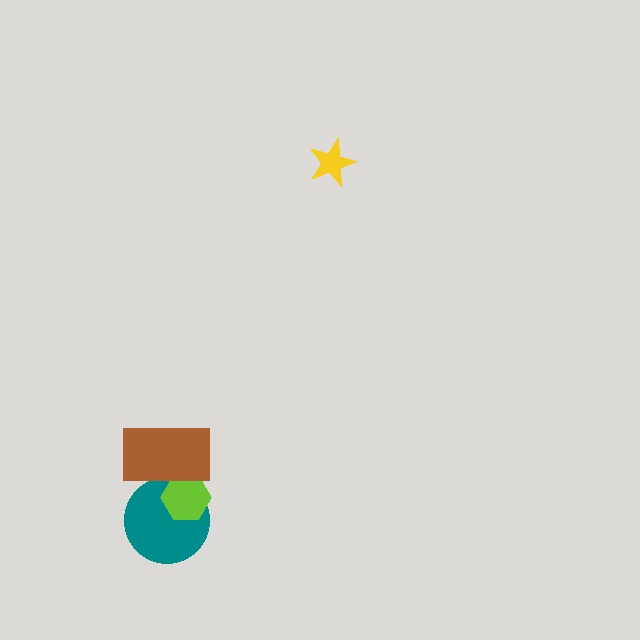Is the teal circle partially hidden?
Yes, it is partially covered by another shape.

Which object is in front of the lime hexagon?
The brown rectangle is in front of the lime hexagon.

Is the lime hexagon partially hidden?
Yes, it is partially covered by another shape.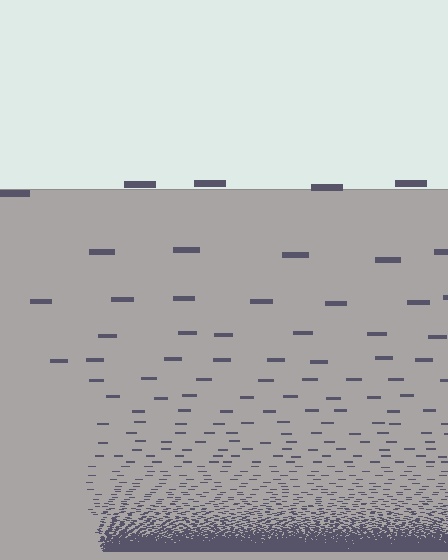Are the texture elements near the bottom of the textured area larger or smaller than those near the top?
Smaller. The gradient is inverted — elements near the bottom are smaller and denser.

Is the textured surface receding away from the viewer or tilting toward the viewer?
The surface appears to tilt toward the viewer. Texture elements get larger and sparser toward the top.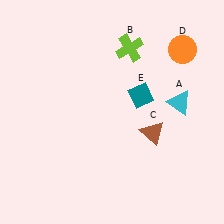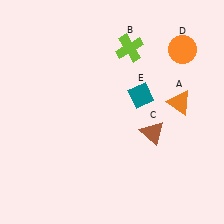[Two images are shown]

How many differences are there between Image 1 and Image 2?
There is 1 difference between the two images.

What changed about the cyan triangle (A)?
In Image 1, A is cyan. In Image 2, it changed to orange.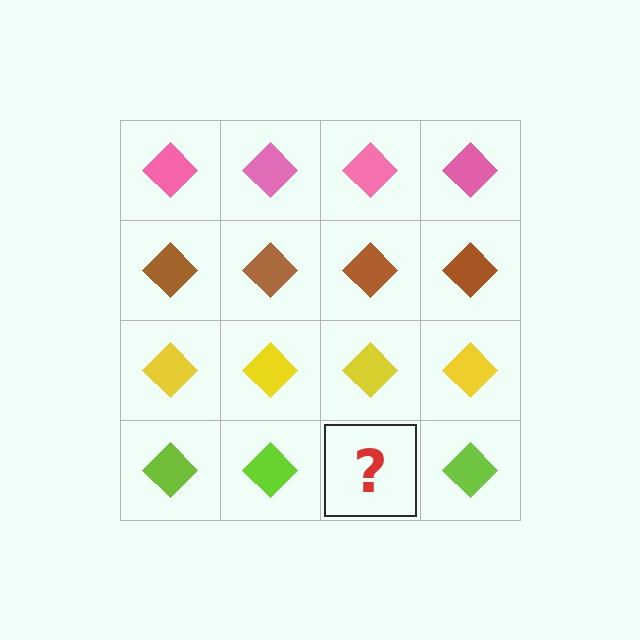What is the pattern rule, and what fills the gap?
The rule is that each row has a consistent color. The gap should be filled with a lime diamond.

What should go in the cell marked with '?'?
The missing cell should contain a lime diamond.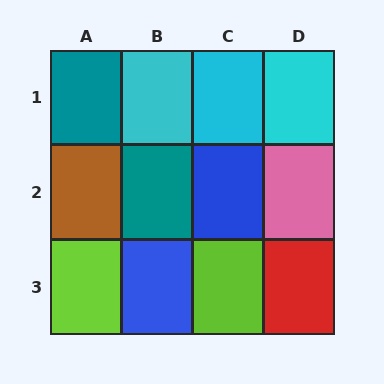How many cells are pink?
1 cell is pink.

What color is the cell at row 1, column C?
Cyan.